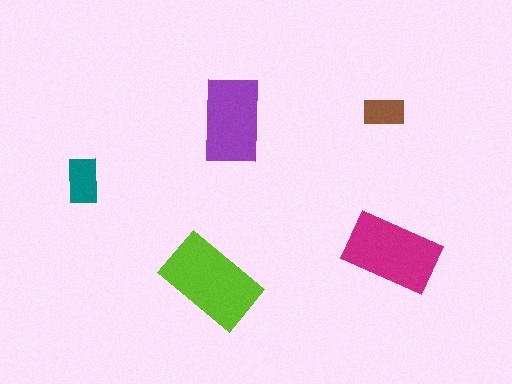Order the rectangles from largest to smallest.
the lime one, the magenta one, the purple one, the teal one, the brown one.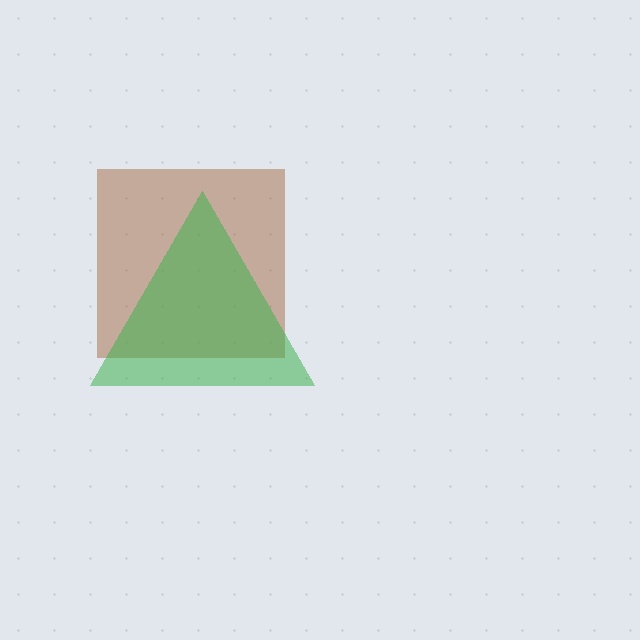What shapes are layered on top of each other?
The layered shapes are: a brown square, a green triangle.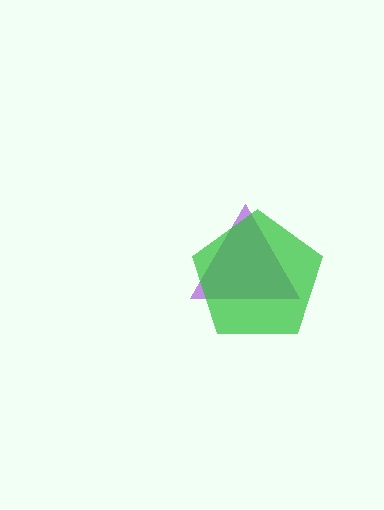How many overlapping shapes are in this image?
There are 2 overlapping shapes in the image.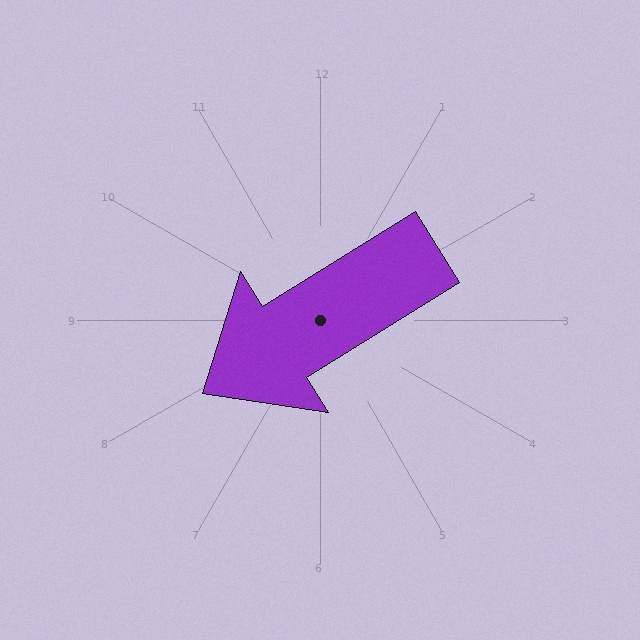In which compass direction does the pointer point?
Southwest.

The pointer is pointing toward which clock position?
Roughly 8 o'clock.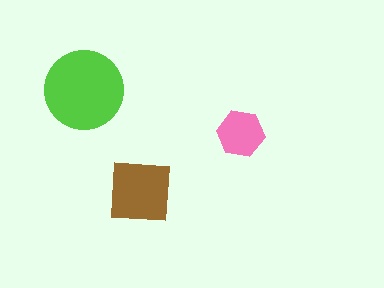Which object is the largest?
The lime circle.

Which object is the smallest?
The pink hexagon.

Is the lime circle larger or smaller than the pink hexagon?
Larger.